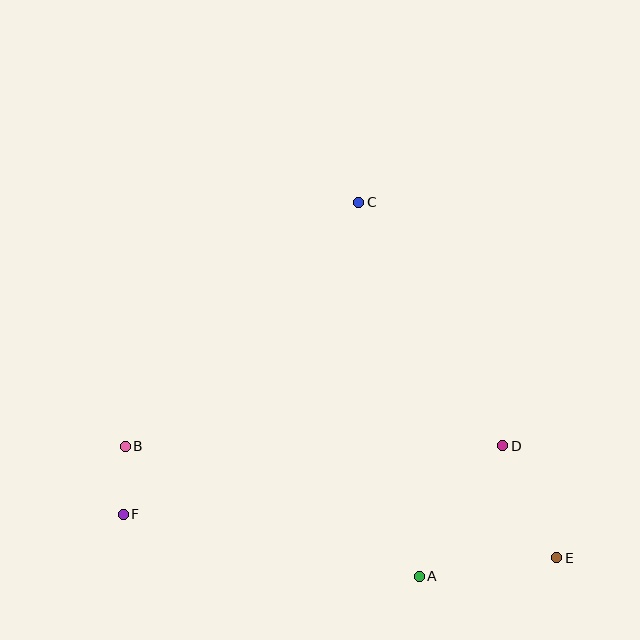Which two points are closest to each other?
Points B and F are closest to each other.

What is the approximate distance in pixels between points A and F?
The distance between A and F is approximately 302 pixels.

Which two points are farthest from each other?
Points B and E are farthest from each other.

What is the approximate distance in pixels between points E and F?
The distance between E and F is approximately 435 pixels.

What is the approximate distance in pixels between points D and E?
The distance between D and E is approximately 125 pixels.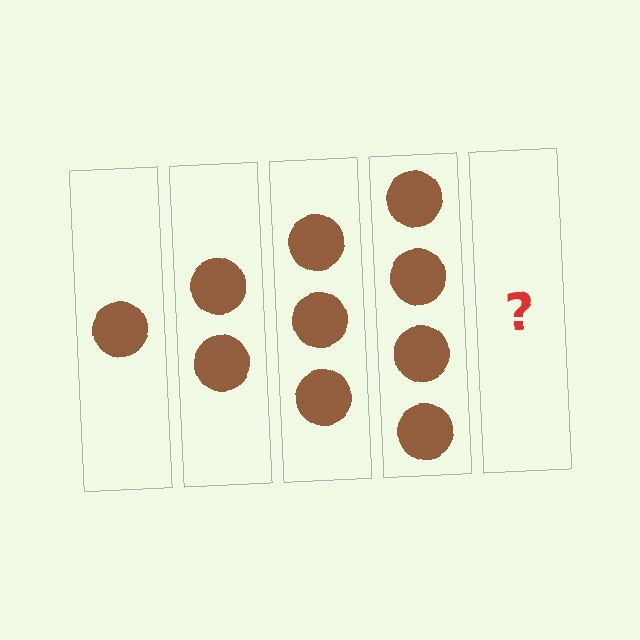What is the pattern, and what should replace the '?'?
The pattern is that each step adds one more circle. The '?' should be 5 circles.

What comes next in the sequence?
The next element should be 5 circles.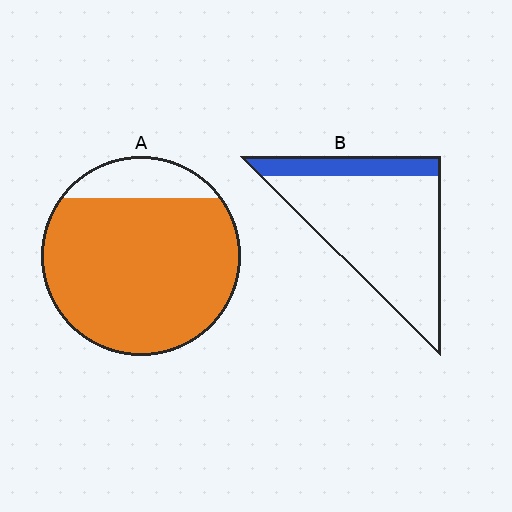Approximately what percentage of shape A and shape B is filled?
A is approximately 85% and B is approximately 20%.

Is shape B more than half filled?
No.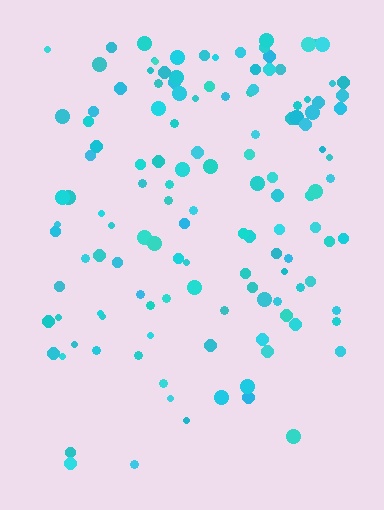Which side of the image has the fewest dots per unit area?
The bottom.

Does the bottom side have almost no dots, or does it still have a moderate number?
Still a moderate number, just noticeably fewer than the top.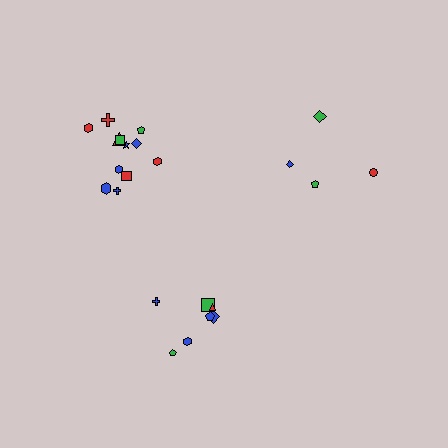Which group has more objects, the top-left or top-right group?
The top-left group.